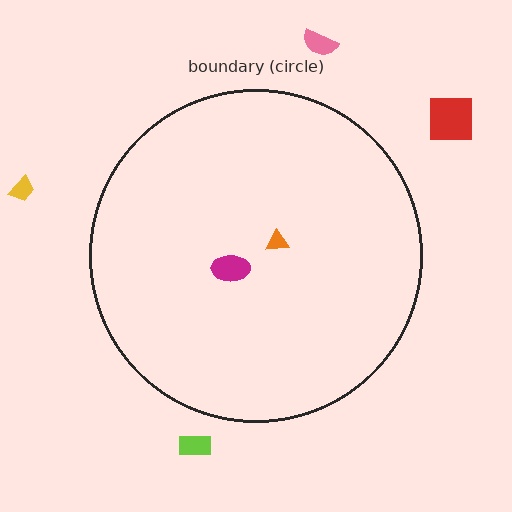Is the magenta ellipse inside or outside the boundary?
Inside.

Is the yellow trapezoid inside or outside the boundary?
Outside.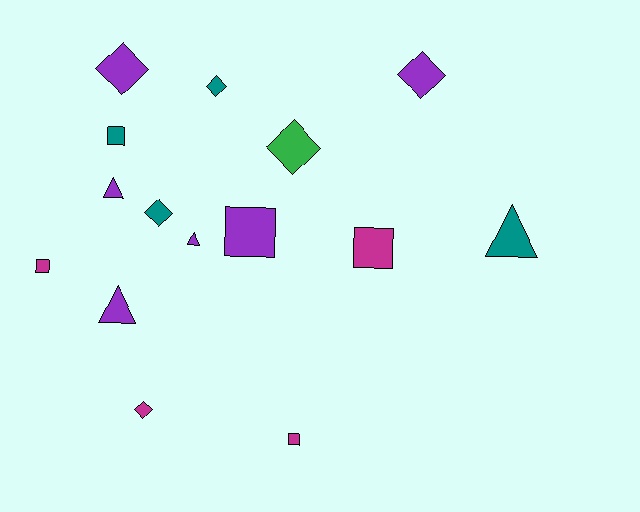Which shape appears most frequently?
Diamond, with 6 objects.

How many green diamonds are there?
There is 1 green diamond.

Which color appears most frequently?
Purple, with 6 objects.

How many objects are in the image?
There are 15 objects.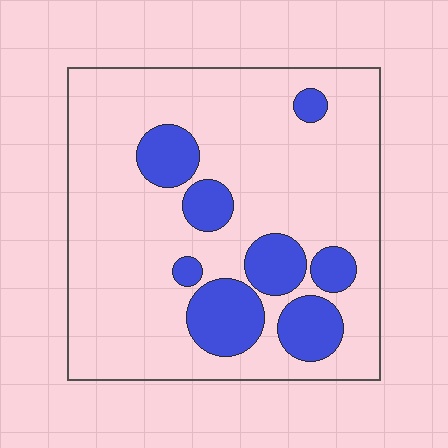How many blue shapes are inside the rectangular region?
8.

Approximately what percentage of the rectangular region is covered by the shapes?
Approximately 20%.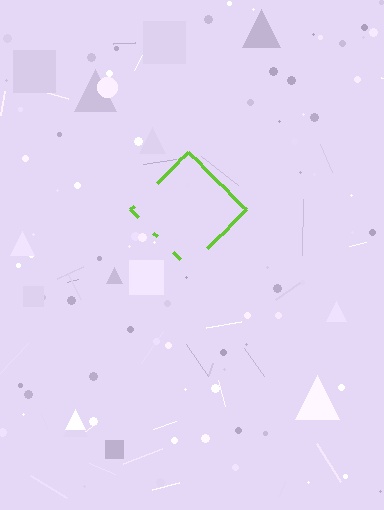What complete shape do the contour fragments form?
The contour fragments form a diamond.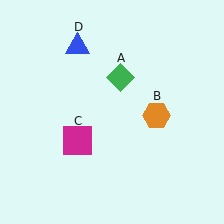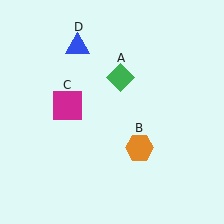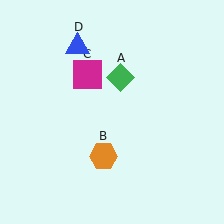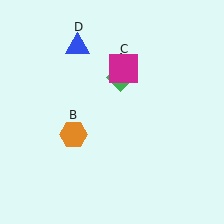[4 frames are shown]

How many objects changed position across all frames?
2 objects changed position: orange hexagon (object B), magenta square (object C).